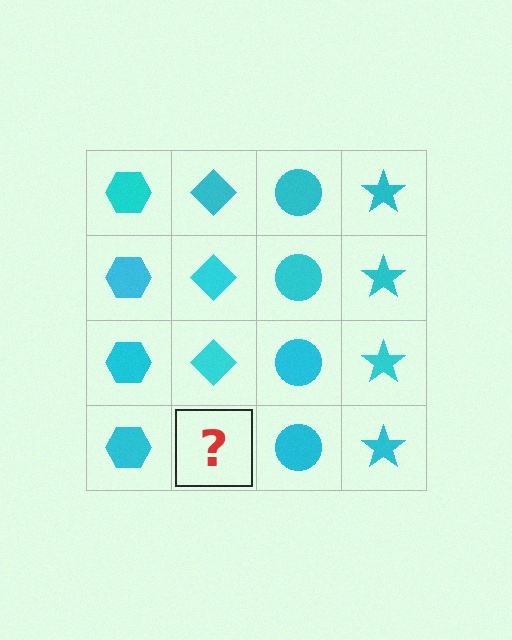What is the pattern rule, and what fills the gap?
The rule is that each column has a consistent shape. The gap should be filled with a cyan diamond.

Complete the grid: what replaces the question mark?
The question mark should be replaced with a cyan diamond.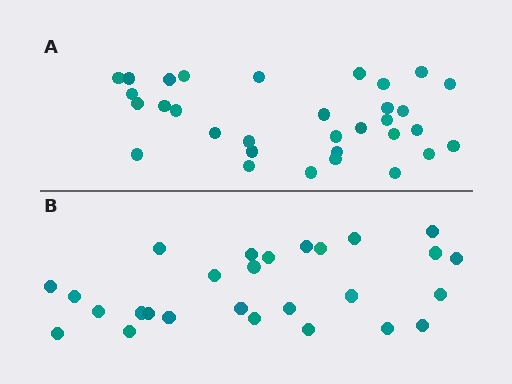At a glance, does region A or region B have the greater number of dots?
Region A (the top region) has more dots.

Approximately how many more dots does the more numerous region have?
Region A has about 5 more dots than region B.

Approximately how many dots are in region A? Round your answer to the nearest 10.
About 30 dots. (The exact count is 32, which rounds to 30.)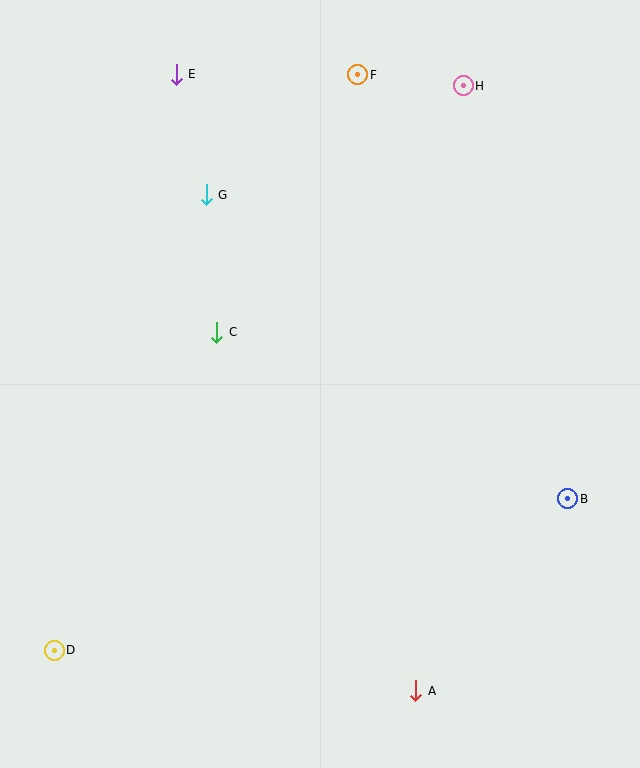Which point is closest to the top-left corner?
Point E is closest to the top-left corner.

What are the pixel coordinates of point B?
Point B is at (568, 499).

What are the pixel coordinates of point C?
Point C is at (217, 332).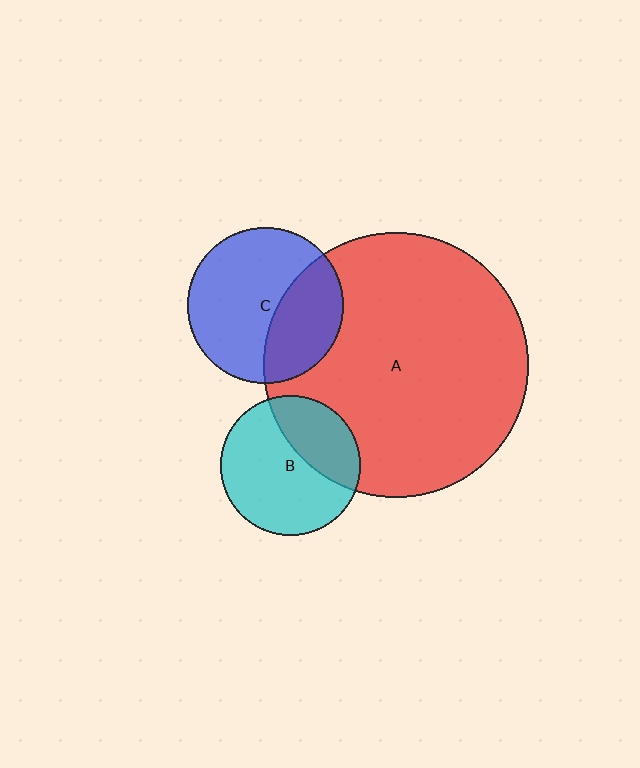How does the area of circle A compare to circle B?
Approximately 3.6 times.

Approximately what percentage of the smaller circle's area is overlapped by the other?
Approximately 35%.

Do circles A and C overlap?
Yes.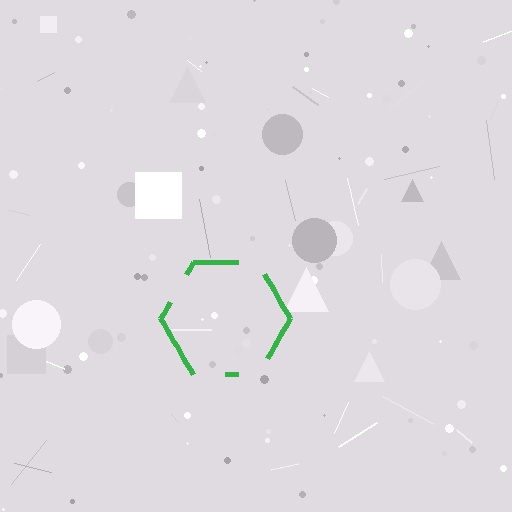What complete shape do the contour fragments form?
The contour fragments form a hexagon.